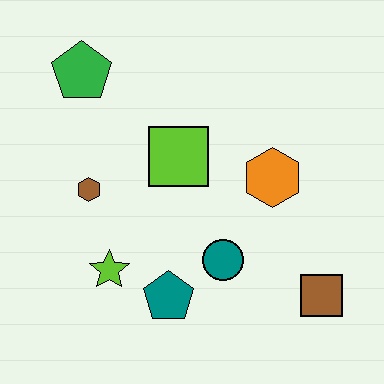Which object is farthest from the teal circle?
The green pentagon is farthest from the teal circle.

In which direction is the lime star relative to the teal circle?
The lime star is to the left of the teal circle.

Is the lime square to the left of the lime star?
No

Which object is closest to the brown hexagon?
The lime star is closest to the brown hexagon.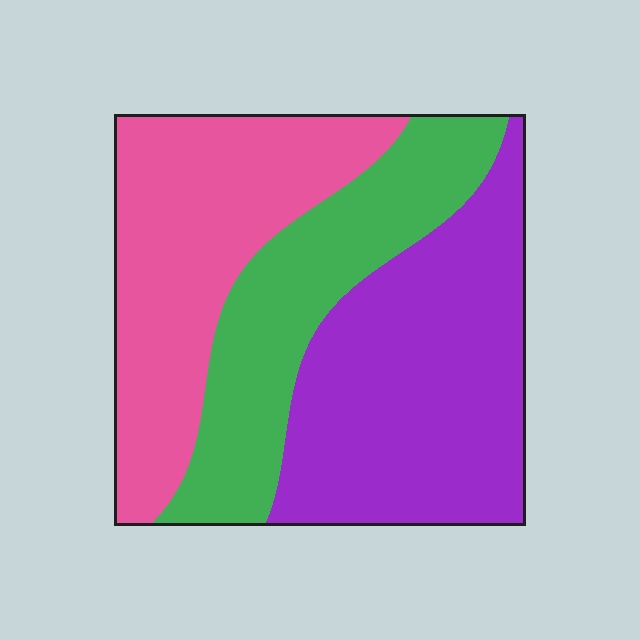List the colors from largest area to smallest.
From largest to smallest: purple, pink, green.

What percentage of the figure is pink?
Pink covers around 35% of the figure.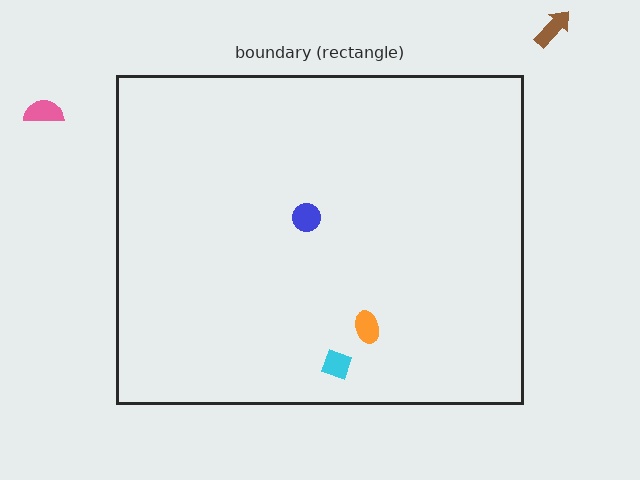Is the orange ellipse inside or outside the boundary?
Inside.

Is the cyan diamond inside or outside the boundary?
Inside.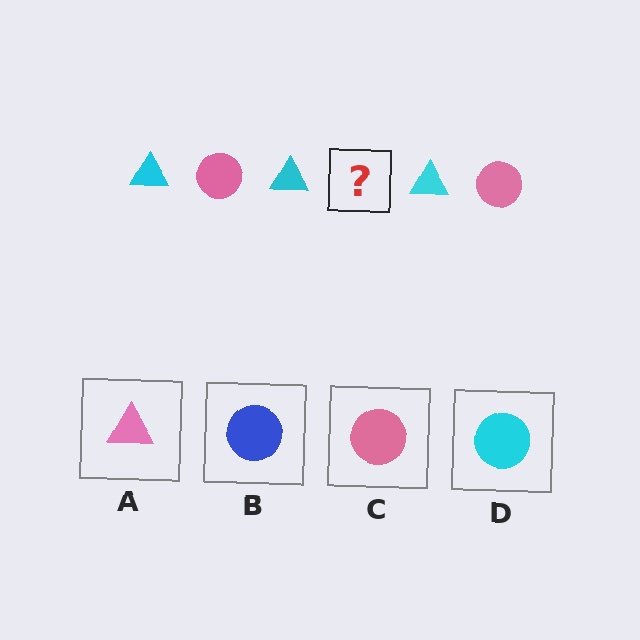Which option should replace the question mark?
Option C.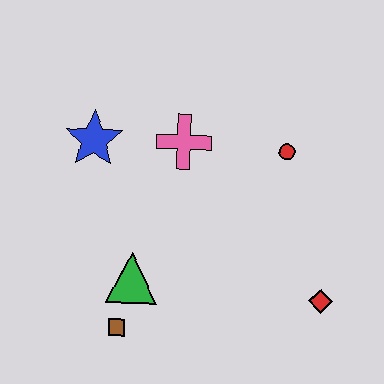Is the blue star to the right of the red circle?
No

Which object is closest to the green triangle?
The brown square is closest to the green triangle.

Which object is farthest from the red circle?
The brown square is farthest from the red circle.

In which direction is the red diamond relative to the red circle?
The red diamond is below the red circle.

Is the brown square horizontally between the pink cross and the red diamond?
No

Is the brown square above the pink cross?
No